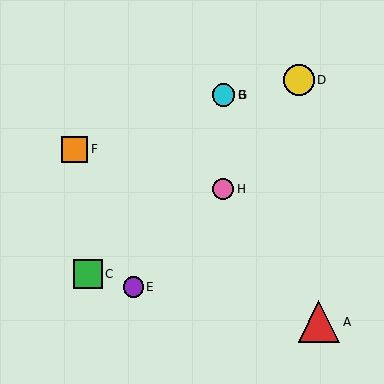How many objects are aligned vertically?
3 objects (B, G, H) are aligned vertically.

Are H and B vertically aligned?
Yes, both are at x≈223.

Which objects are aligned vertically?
Objects B, G, H are aligned vertically.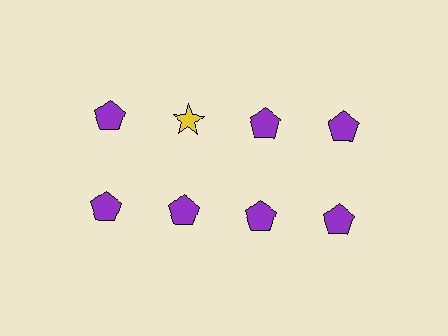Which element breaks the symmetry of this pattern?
The yellow star in the top row, second from left column breaks the symmetry. All other shapes are purple pentagons.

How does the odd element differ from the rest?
It differs in both color (yellow instead of purple) and shape (star instead of pentagon).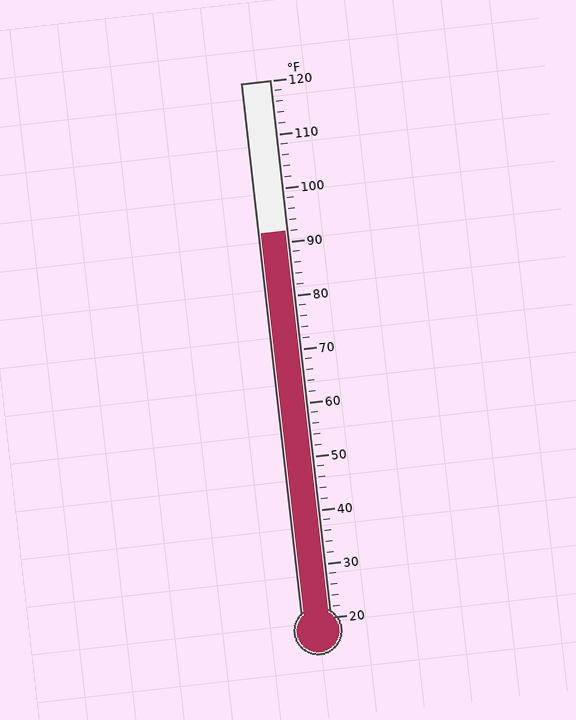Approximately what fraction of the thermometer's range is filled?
The thermometer is filled to approximately 70% of its range.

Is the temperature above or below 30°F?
The temperature is above 30°F.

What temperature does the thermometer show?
The thermometer shows approximately 92°F.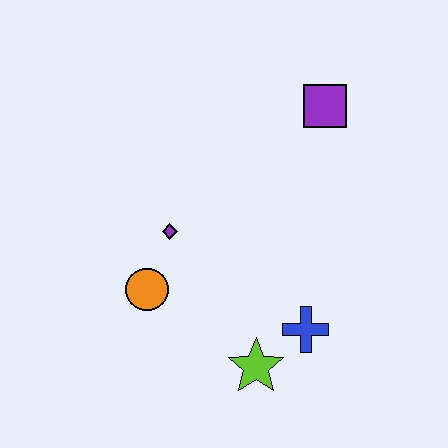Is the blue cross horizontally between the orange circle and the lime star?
No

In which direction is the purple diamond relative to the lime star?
The purple diamond is above the lime star.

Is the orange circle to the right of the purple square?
No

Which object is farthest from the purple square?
The lime star is farthest from the purple square.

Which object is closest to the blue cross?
The lime star is closest to the blue cross.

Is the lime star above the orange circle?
No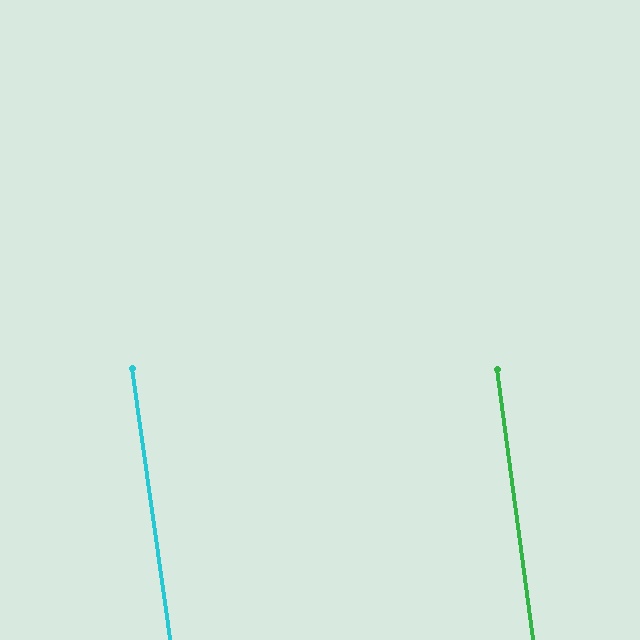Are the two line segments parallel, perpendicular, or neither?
Parallel — their directions differ by only 0.2°.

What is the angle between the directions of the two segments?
Approximately 0 degrees.